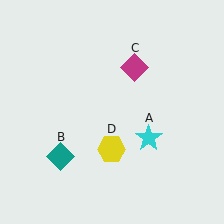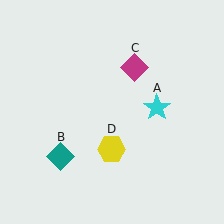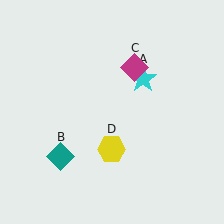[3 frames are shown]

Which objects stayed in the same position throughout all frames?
Teal diamond (object B) and magenta diamond (object C) and yellow hexagon (object D) remained stationary.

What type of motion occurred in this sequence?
The cyan star (object A) rotated counterclockwise around the center of the scene.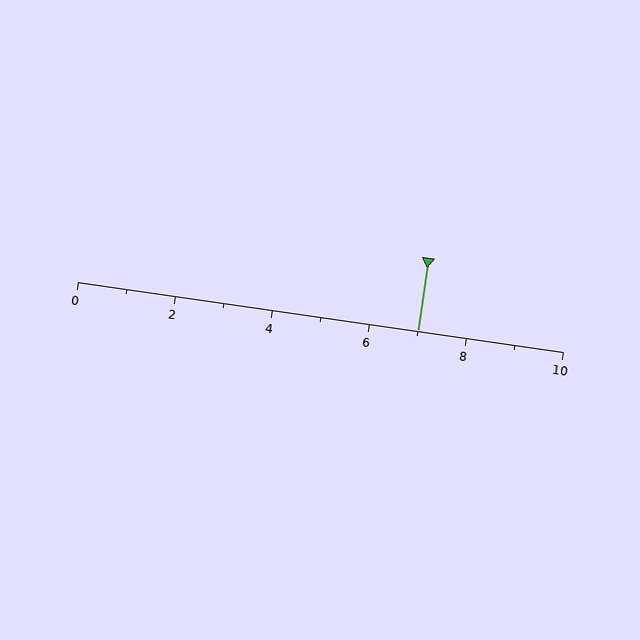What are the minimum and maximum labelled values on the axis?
The axis runs from 0 to 10.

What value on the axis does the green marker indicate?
The marker indicates approximately 7.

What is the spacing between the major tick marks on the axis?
The major ticks are spaced 2 apart.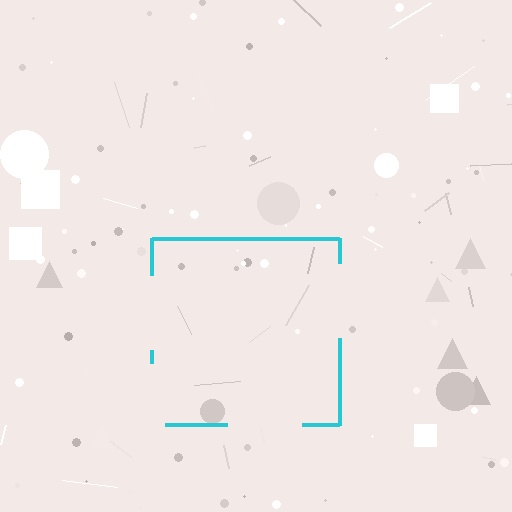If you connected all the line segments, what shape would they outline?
They would outline a square.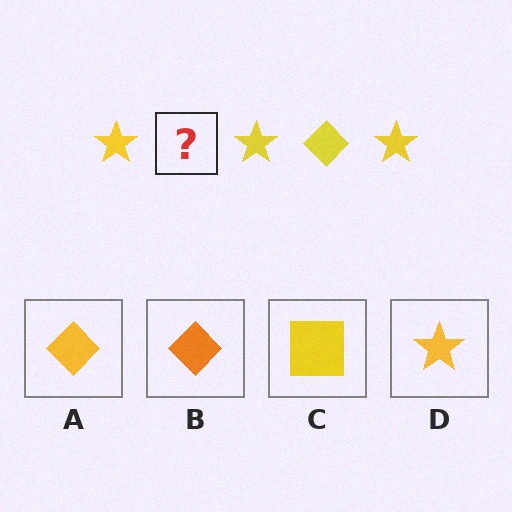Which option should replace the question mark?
Option A.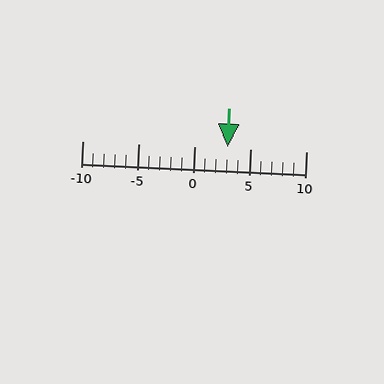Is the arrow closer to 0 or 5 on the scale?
The arrow is closer to 5.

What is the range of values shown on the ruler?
The ruler shows values from -10 to 10.